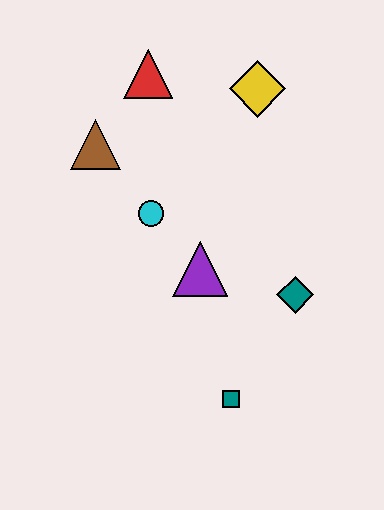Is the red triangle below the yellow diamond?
No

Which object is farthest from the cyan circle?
The teal square is farthest from the cyan circle.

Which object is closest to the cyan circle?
The purple triangle is closest to the cyan circle.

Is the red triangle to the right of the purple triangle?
No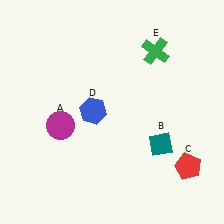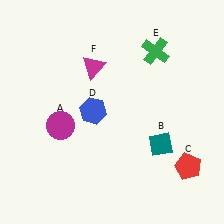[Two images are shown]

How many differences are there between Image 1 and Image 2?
There is 1 difference between the two images.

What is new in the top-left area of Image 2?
A magenta triangle (F) was added in the top-left area of Image 2.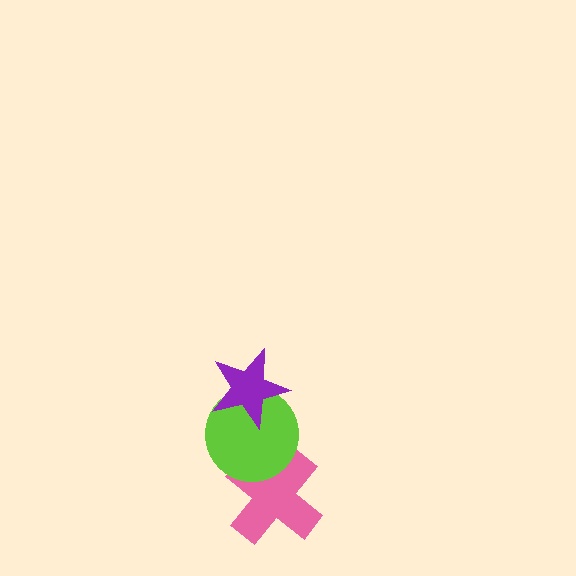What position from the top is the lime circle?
The lime circle is 2nd from the top.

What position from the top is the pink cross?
The pink cross is 3rd from the top.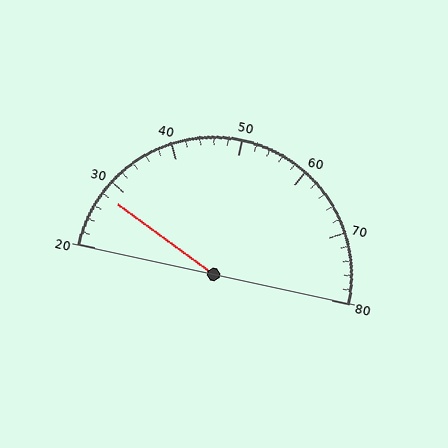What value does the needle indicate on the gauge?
The needle indicates approximately 28.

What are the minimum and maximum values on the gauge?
The gauge ranges from 20 to 80.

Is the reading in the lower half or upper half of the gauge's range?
The reading is in the lower half of the range (20 to 80).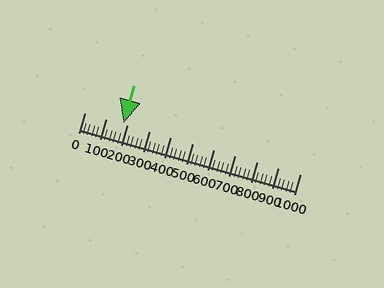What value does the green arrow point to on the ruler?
The green arrow points to approximately 180.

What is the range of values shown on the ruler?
The ruler shows values from 0 to 1000.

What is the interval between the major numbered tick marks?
The major tick marks are spaced 100 units apart.